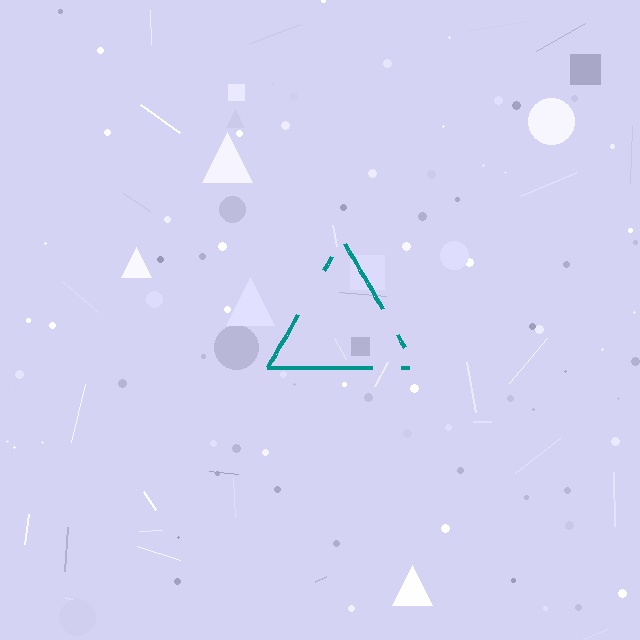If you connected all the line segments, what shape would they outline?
They would outline a triangle.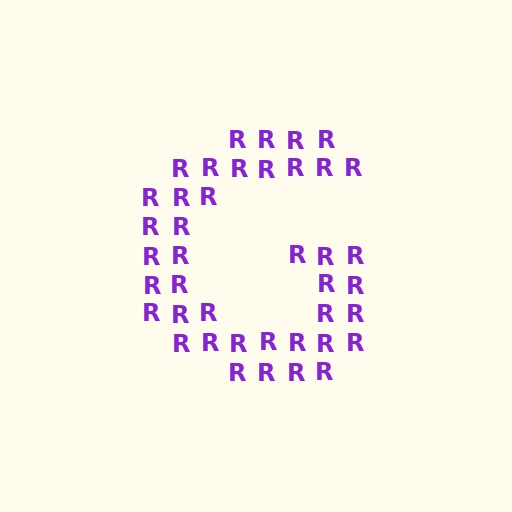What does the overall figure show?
The overall figure shows the letter G.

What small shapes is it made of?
It is made of small letter R's.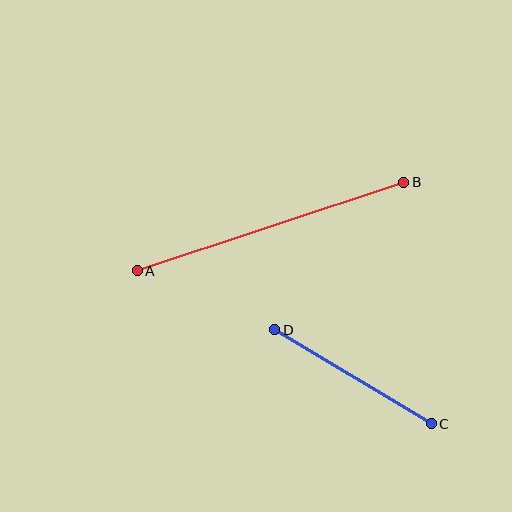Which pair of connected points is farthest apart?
Points A and B are farthest apart.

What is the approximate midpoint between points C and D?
The midpoint is at approximately (353, 377) pixels.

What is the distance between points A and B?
The distance is approximately 281 pixels.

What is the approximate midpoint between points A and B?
The midpoint is at approximately (271, 226) pixels.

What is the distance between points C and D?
The distance is approximately 182 pixels.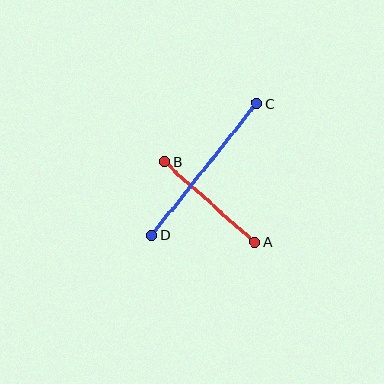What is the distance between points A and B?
The distance is approximately 120 pixels.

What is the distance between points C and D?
The distance is approximately 169 pixels.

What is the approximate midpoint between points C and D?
The midpoint is at approximately (204, 169) pixels.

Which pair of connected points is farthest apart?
Points C and D are farthest apart.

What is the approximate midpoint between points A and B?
The midpoint is at approximately (209, 202) pixels.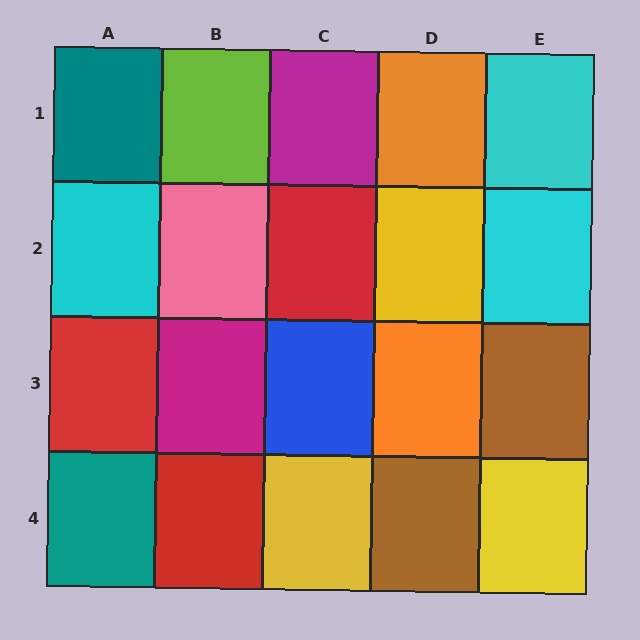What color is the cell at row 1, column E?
Cyan.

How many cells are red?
3 cells are red.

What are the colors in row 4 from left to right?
Teal, red, yellow, brown, yellow.